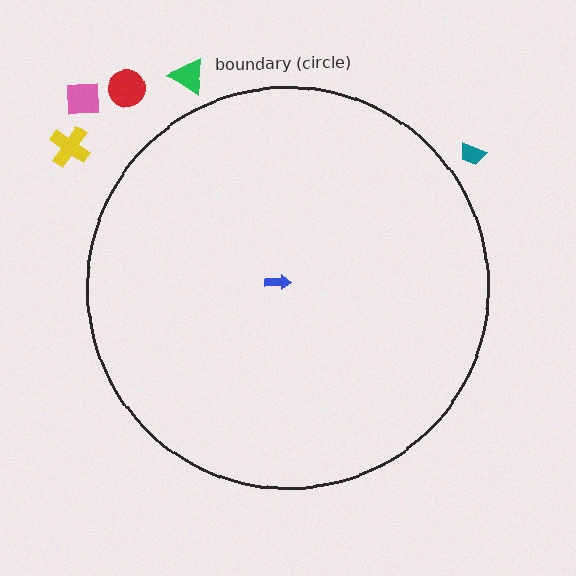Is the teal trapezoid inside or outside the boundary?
Outside.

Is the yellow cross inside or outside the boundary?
Outside.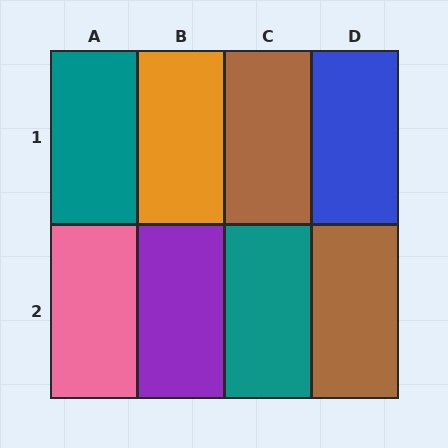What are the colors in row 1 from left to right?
Teal, orange, brown, blue.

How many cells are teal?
2 cells are teal.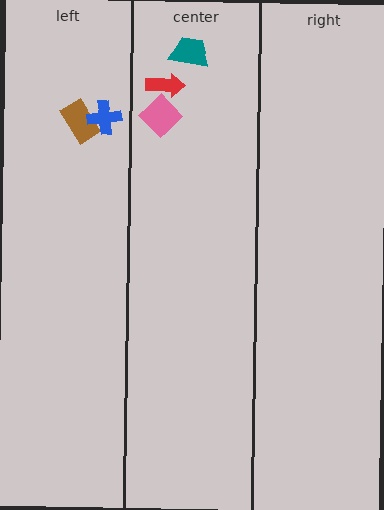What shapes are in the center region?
The pink diamond, the teal trapezoid, the red arrow.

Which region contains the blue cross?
The left region.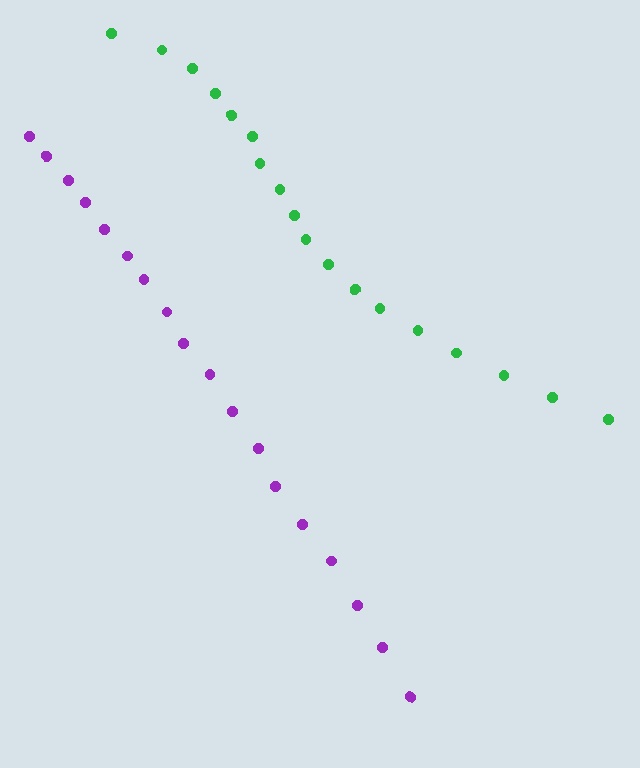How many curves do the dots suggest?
There are 2 distinct paths.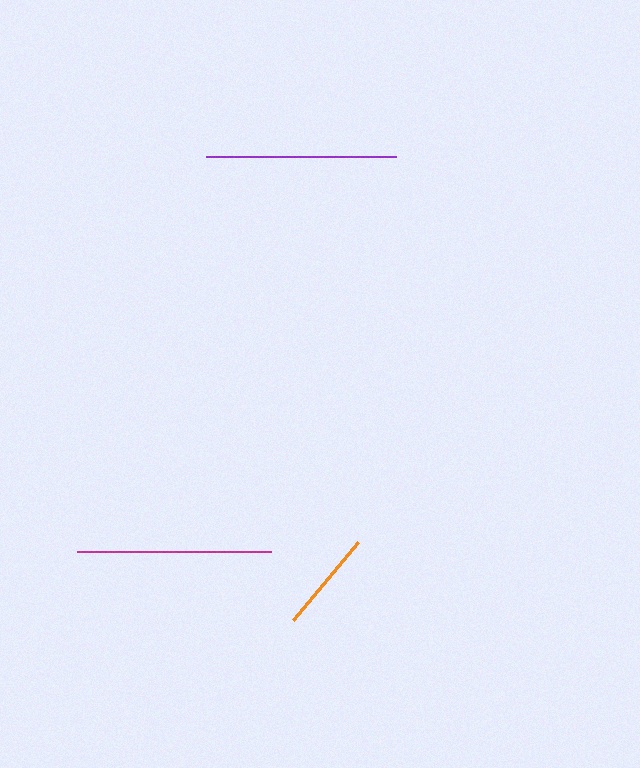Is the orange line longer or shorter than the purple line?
The purple line is longer than the orange line.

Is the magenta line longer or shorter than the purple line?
The magenta line is longer than the purple line.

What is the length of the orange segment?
The orange segment is approximately 101 pixels long.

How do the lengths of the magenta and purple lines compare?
The magenta and purple lines are approximately the same length.